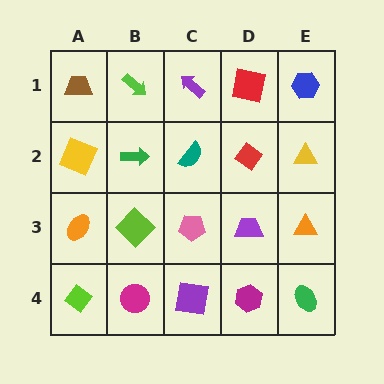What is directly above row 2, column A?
A brown trapezoid.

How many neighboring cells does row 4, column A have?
2.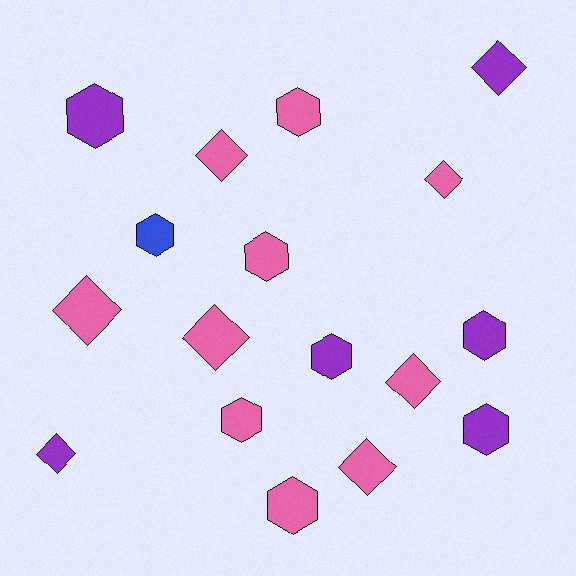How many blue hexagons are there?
There is 1 blue hexagon.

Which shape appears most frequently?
Hexagon, with 9 objects.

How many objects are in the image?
There are 17 objects.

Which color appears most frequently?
Pink, with 10 objects.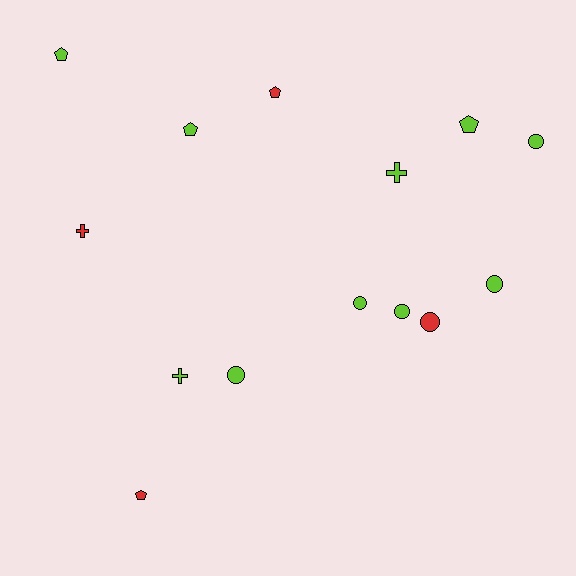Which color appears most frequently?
Lime, with 10 objects.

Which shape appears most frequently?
Circle, with 6 objects.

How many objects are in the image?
There are 14 objects.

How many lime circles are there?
There are 5 lime circles.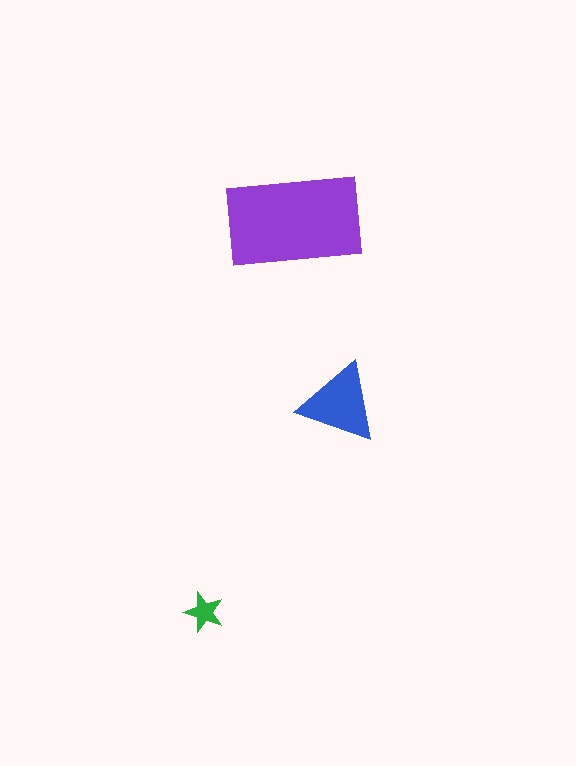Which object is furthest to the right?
The blue triangle is rightmost.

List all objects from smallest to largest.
The green star, the blue triangle, the purple rectangle.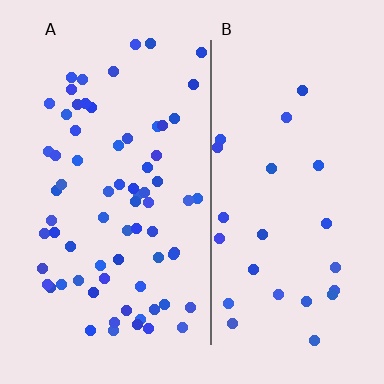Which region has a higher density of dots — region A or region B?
A (the left).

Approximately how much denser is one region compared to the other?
Approximately 2.8× — region A over region B.